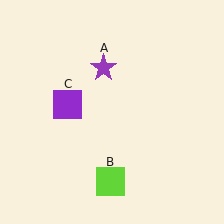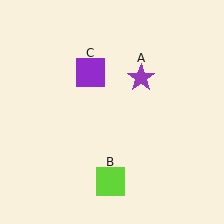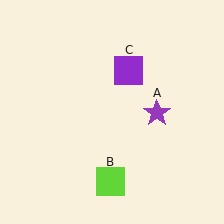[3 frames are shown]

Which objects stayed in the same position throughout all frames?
Lime square (object B) remained stationary.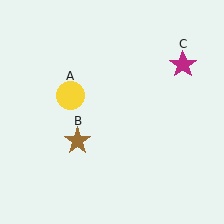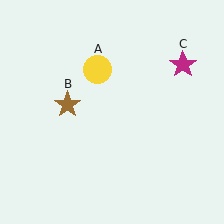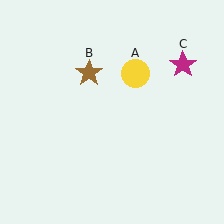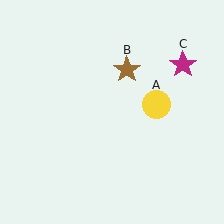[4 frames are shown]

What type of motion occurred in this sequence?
The yellow circle (object A), brown star (object B) rotated clockwise around the center of the scene.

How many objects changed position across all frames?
2 objects changed position: yellow circle (object A), brown star (object B).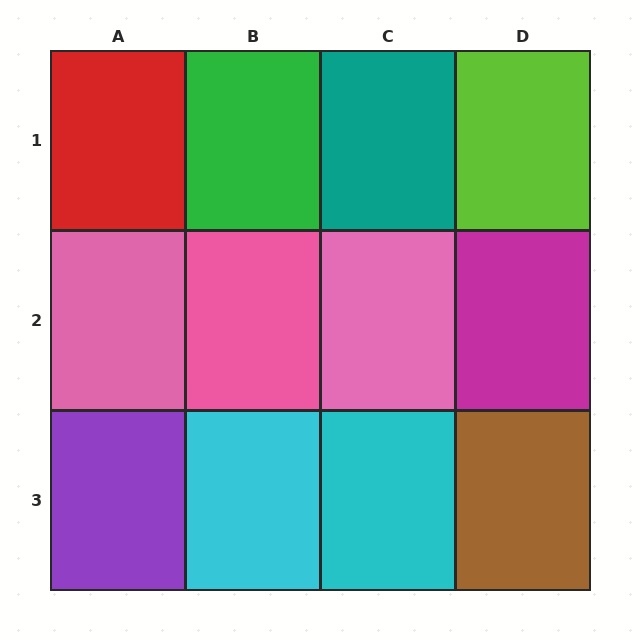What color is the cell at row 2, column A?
Pink.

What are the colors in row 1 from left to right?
Red, green, teal, lime.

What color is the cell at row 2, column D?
Magenta.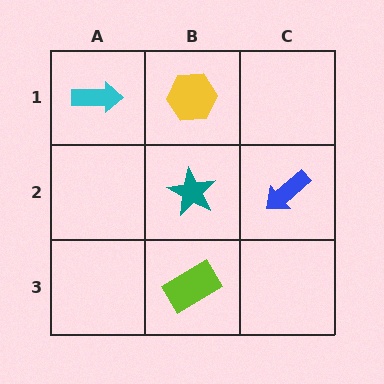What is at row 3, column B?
A lime rectangle.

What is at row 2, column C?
A blue arrow.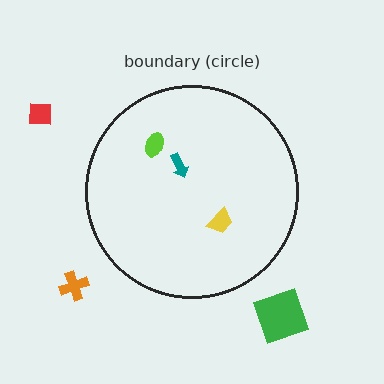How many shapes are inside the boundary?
3 inside, 3 outside.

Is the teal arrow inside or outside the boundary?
Inside.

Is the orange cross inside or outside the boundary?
Outside.